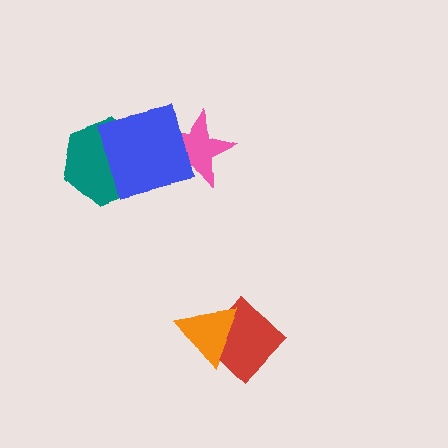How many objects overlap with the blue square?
2 objects overlap with the blue square.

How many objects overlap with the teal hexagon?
1 object overlaps with the teal hexagon.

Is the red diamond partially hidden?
Yes, it is partially covered by another shape.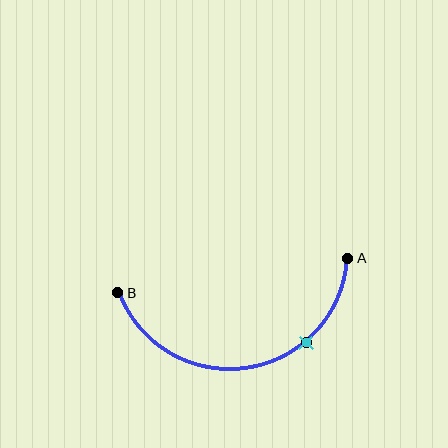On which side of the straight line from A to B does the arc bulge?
The arc bulges below the straight line connecting A and B.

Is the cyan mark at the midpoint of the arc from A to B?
No. The cyan mark lies on the arc but is closer to endpoint A. The arc midpoint would be at the point on the curve equidistant along the arc from both A and B.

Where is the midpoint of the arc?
The arc midpoint is the point on the curve farthest from the straight line joining A and B. It sits below that line.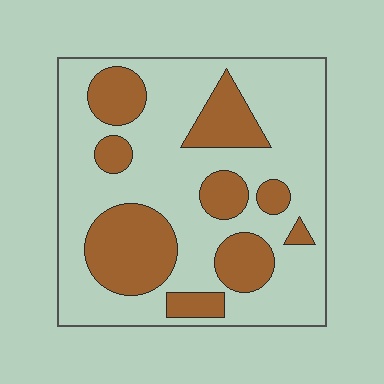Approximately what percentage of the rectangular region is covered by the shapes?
Approximately 30%.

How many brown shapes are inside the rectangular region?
9.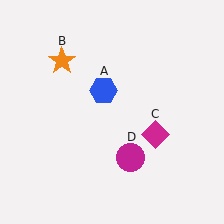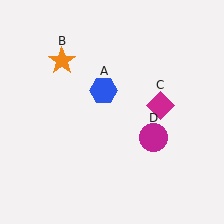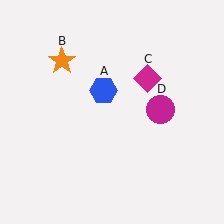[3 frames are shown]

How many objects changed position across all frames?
2 objects changed position: magenta diamond (object C), magenta circle (object D).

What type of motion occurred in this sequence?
The magenta diamond (object C), magenta circle (object D) rotated counterclockwise around the center of the scene.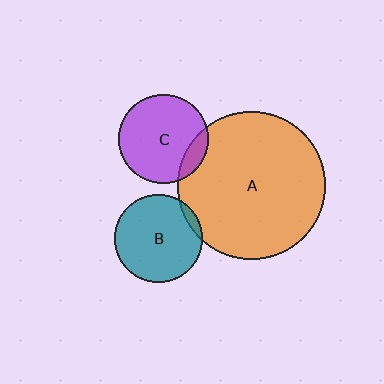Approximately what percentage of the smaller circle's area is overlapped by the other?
Approximately 5%.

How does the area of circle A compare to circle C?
Approximately 2.7 times.